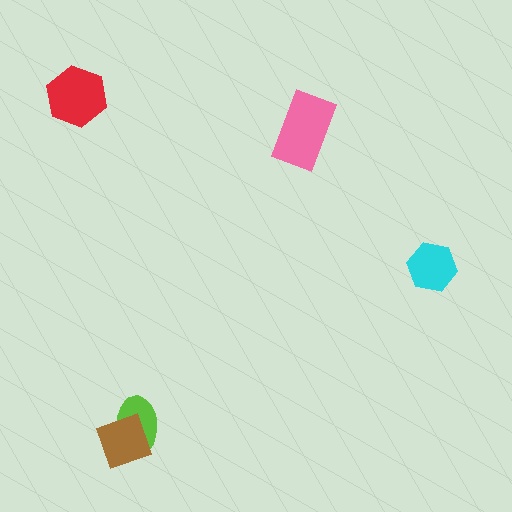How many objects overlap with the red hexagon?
0 objects overlap with the red hexagon.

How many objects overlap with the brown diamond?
1 object overlaps with the brown diamond.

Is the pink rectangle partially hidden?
No, no other shape covers it.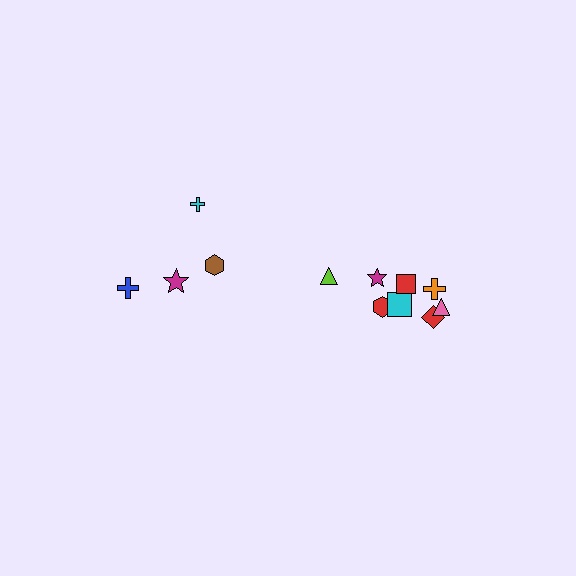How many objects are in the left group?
There are 4 objects.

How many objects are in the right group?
There are 8 objects.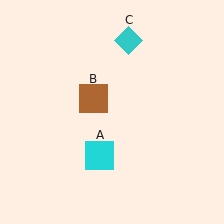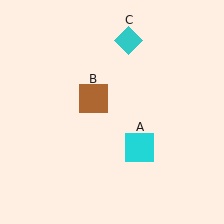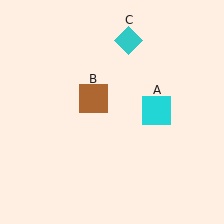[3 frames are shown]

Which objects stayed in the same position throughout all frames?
Brown square (object B) and cyan diamond (object C) remained stationary.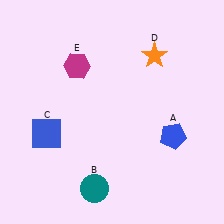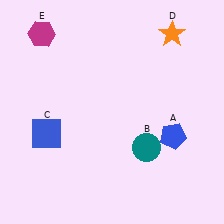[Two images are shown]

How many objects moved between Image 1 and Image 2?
3 objects moved between the two images.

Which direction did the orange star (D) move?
The orange star (D) moved up.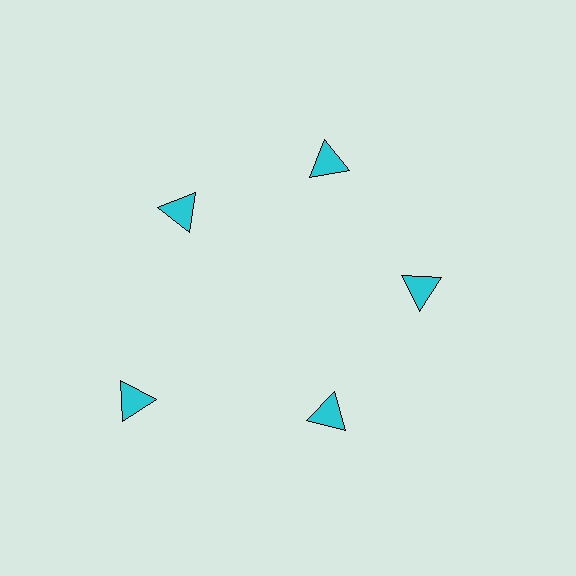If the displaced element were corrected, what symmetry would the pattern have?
It would have 5-fold rotational symmetry — the pattern would map onto itself every 72 degrees.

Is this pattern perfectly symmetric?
No. The 5 cyan triangles are arranged in a ring, but one element near the 8 o'clock position is pushed outward from the center, breaking the 5-fold rotational symmetry.